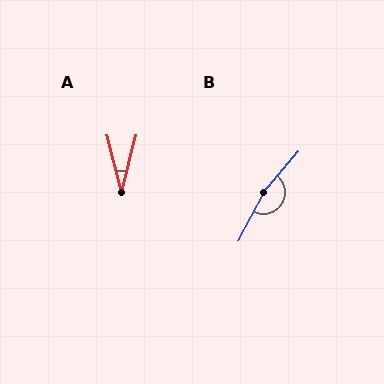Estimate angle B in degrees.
Approximately 167 degrees.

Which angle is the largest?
B, at approximately 167 degrees.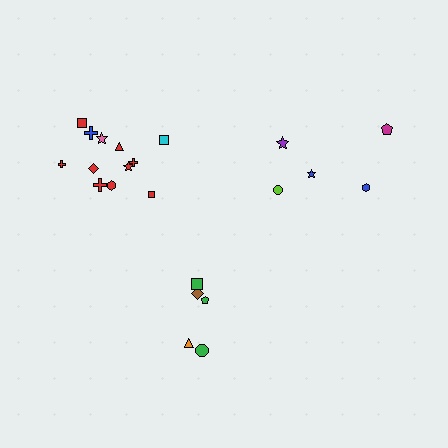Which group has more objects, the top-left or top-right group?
The top-left group.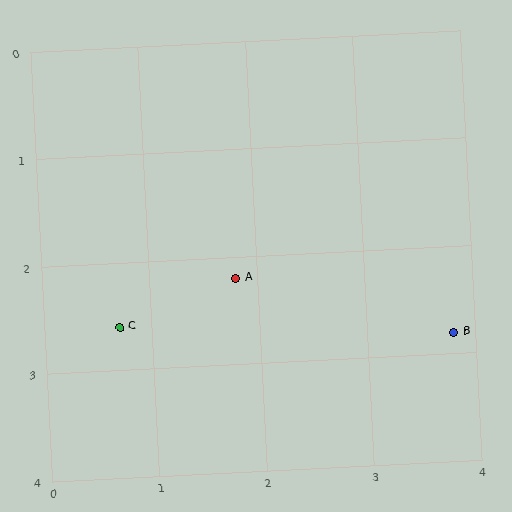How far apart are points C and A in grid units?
Points C and A are about 1.2 grid units apart.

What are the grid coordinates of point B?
Point B is at approximately (3.8, 2.8).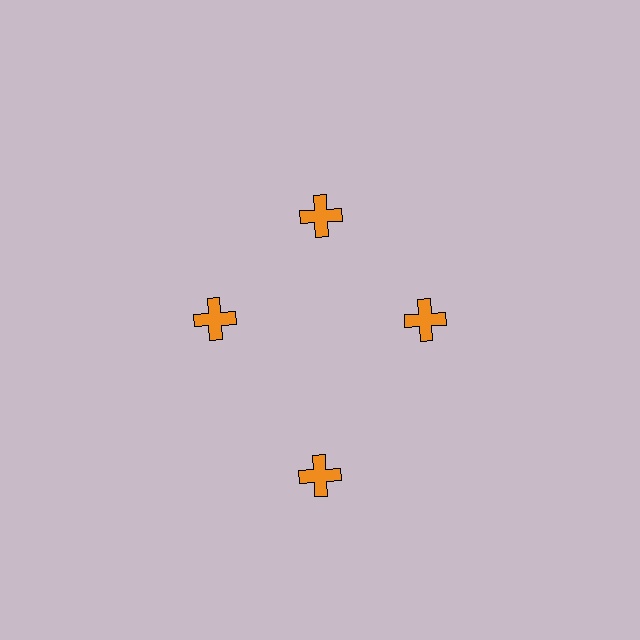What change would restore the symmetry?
The symmetry would be restored by moving it inward, back onto the ring so that all 4 crosses sit at equal angles and equal distance from the center.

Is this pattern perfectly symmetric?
No. The 4 orange crosses are arranged in a ring, but one element near the 6 o'clock position is pushed outward from the center, breaking the 4-fold rotational symmetry.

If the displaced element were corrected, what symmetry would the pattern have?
It would have 4-fold rotational symmetry — the pattern would map onto itself every 90 degrees.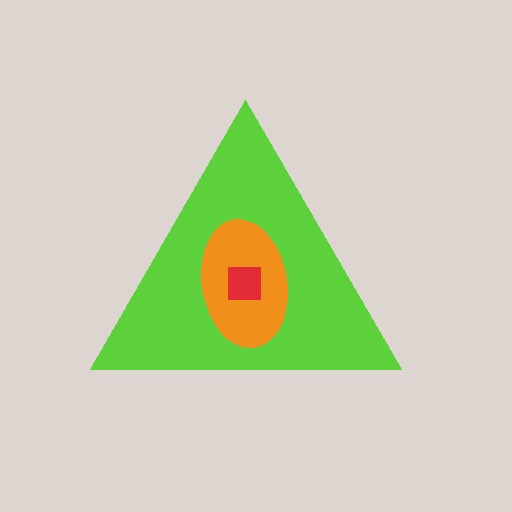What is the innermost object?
The red square.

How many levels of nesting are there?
3.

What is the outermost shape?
The lime triangle.